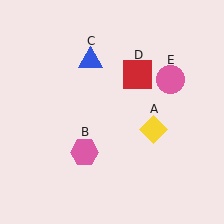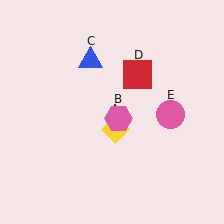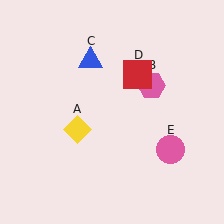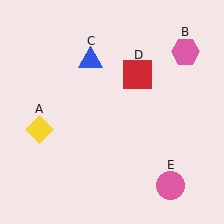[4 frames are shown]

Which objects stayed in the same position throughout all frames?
Blue triangle (object C) and red square (object D) remained stationary.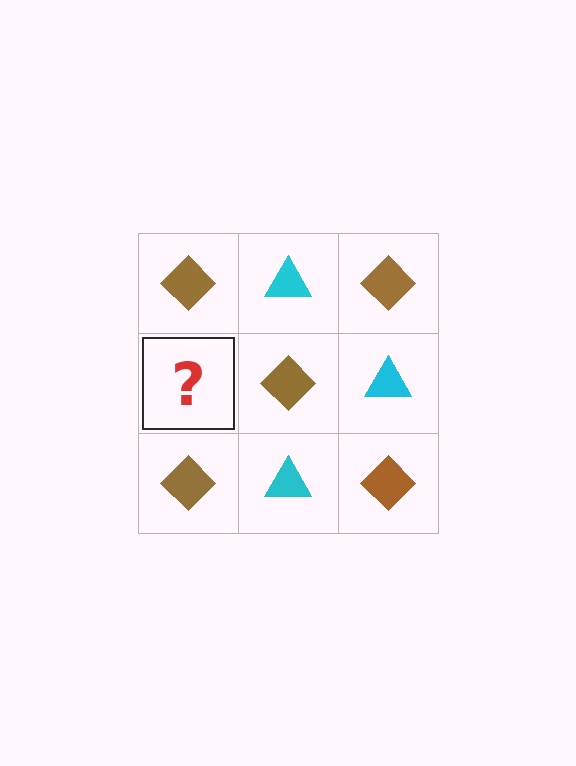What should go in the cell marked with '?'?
The missing cell should contain a cyan triangle.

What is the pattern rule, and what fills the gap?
The rule is that it alternates brown diamond and cyan triangle in a checkerboard pattern. The gap should be filled with a cyan triangle.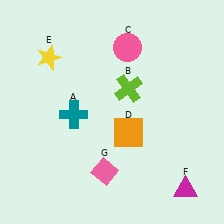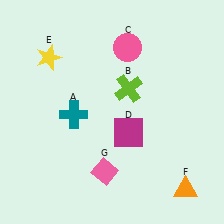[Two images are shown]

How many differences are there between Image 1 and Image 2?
There are 2 differences between the two images.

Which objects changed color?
D changed from orange to magenta. F changed from magenta to orange.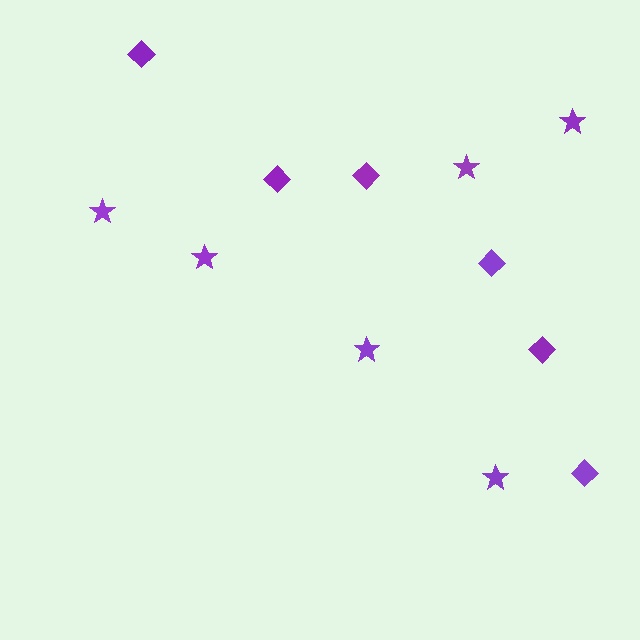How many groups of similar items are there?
There are 2 groups: one group of diamonds (6) and one group of stars (6).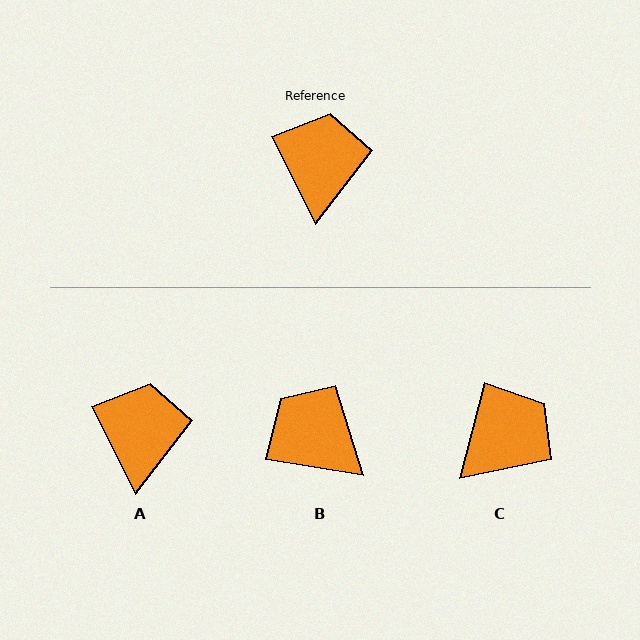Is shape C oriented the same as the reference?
No, it is off by about 41 degrees.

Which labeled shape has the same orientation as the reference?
A.